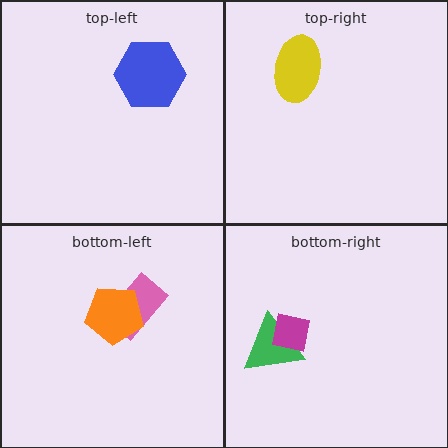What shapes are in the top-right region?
The yellow ellipse.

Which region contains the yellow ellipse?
The top-right region.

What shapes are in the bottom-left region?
The pink rectangle, the orange pentagon.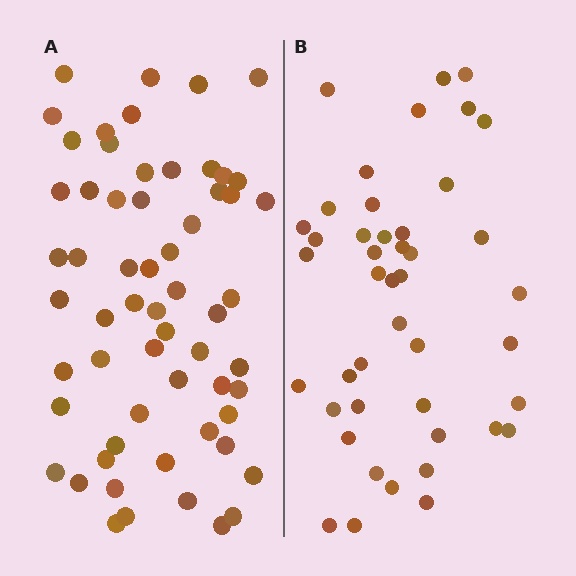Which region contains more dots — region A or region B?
Region A (the left region) has more dots.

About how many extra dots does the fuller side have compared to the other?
Region A has approximately 15 more dots than region B.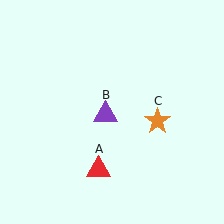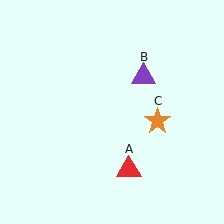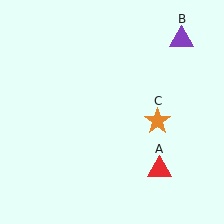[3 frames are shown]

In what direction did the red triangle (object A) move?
The red triangle (object A) moved right.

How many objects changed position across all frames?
2 objects changed position: red triangle (object A), purple triangle (object B).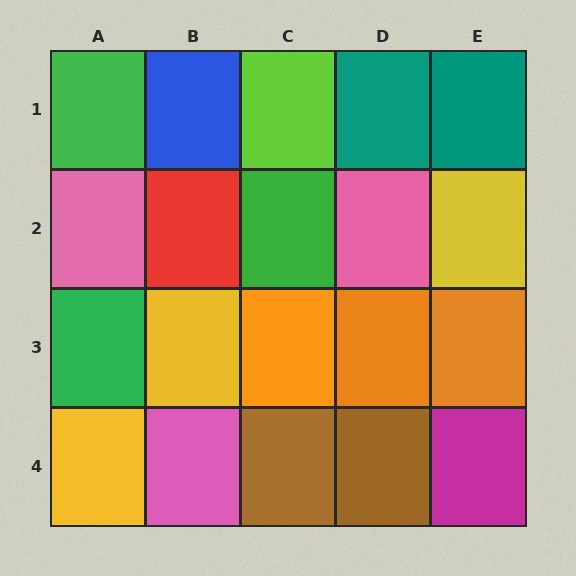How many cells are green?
3 cells are green.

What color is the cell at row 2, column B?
Red.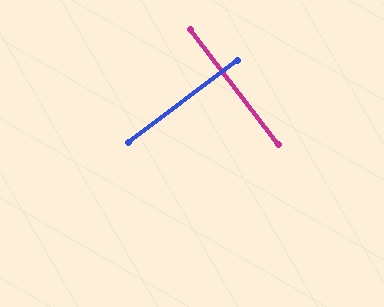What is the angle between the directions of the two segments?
Approximately 89 degrees.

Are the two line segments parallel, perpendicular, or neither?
Perpendicular — they meet at approximately 89°.